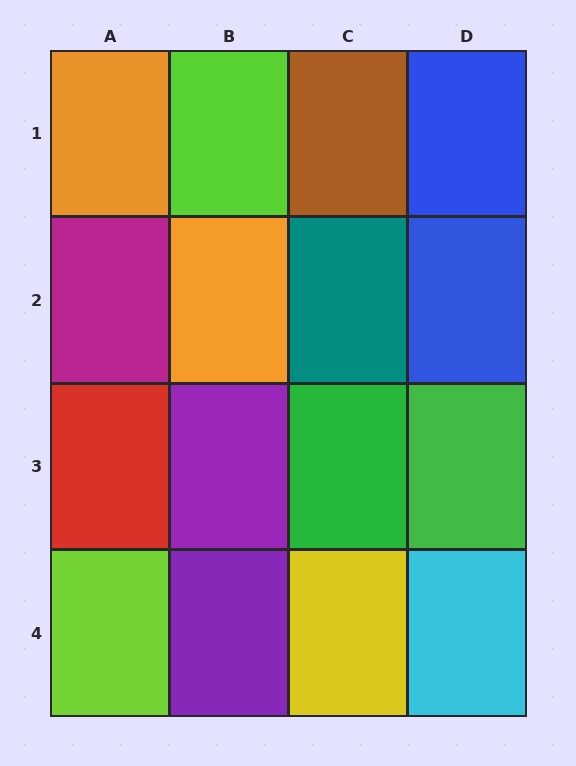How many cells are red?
1 cell is red.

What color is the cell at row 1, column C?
Brown.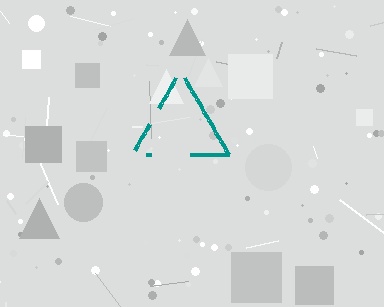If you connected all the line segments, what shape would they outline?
They would outline a triangle.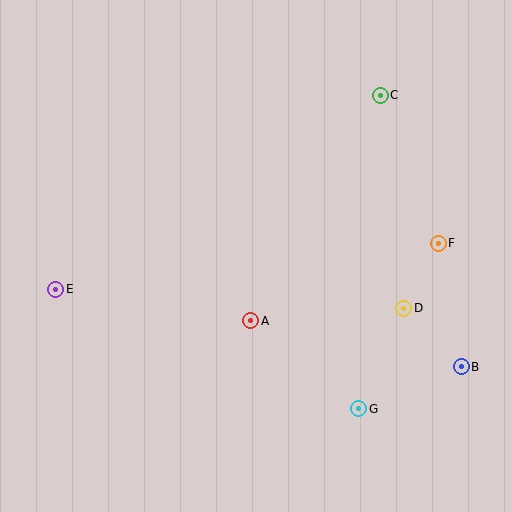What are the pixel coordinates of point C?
Point C is at (380, 95).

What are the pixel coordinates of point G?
Point G is at (359, 409).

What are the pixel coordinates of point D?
Point D is at (404, 308).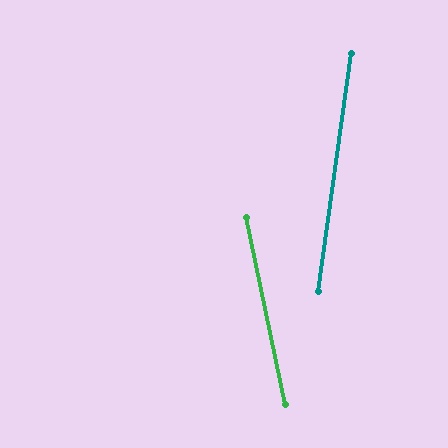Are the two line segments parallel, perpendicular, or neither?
Neither parallel nor perpendicular — they differ by about 20°.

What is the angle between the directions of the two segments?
Approximately 20 degrees.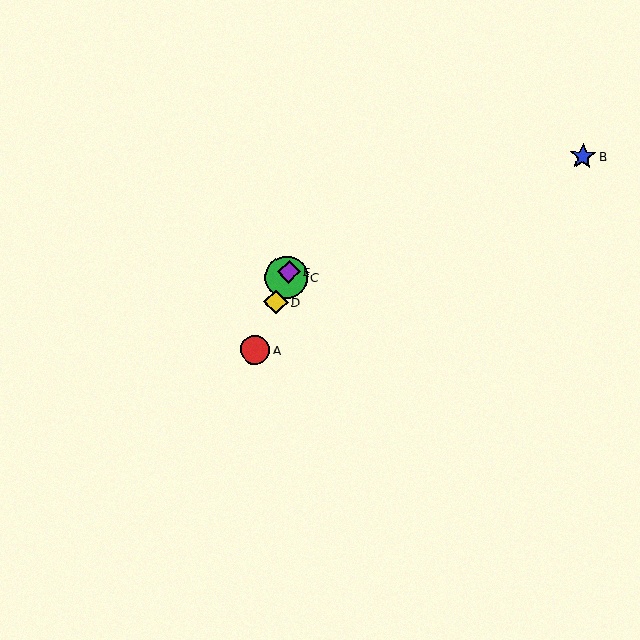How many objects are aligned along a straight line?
4 objects (A, C, D, E) are aligned along a straight line.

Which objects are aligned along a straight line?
Objects A, C, D, E are aligned along a straight line.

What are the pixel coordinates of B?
Object B is at (583, 156).